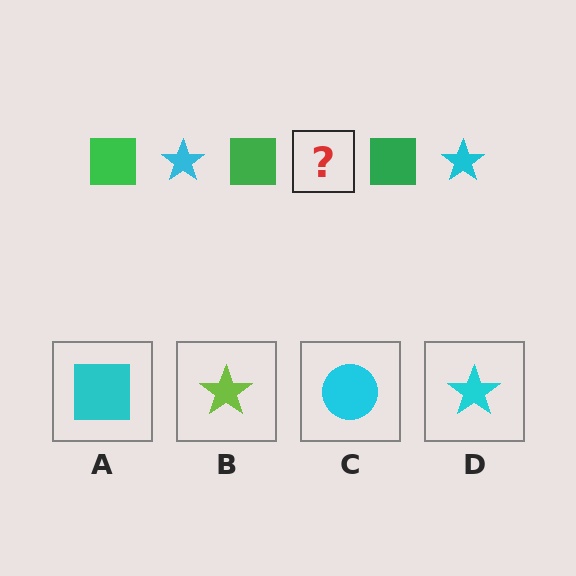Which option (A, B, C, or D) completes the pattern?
D.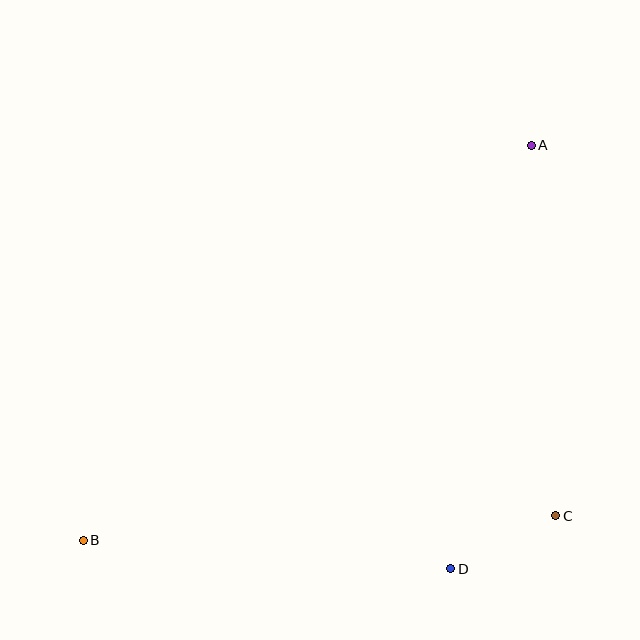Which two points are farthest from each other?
Points A and B are farthest from each other.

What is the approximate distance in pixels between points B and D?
The distance between B and D is approximately 369 pixels.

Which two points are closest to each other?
Points C and D are closest to each other.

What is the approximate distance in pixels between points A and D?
The distance between A and D is approximately 431 pixels.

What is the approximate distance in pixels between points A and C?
The distance between A and C is approximately 371 pixels.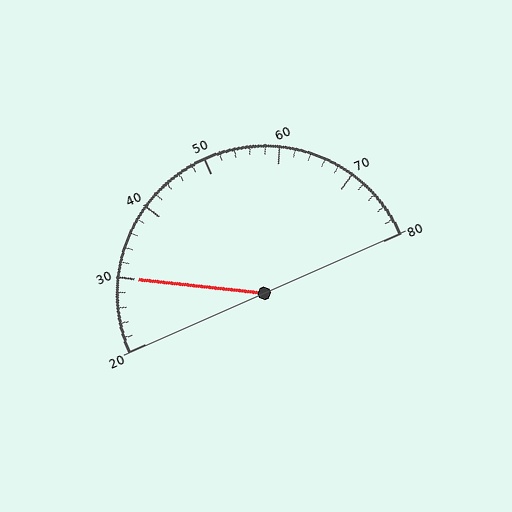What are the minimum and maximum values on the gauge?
The gauge ranges from 20 to 80.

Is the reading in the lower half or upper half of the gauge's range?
The reading is in the lower half of the range (20 to 80).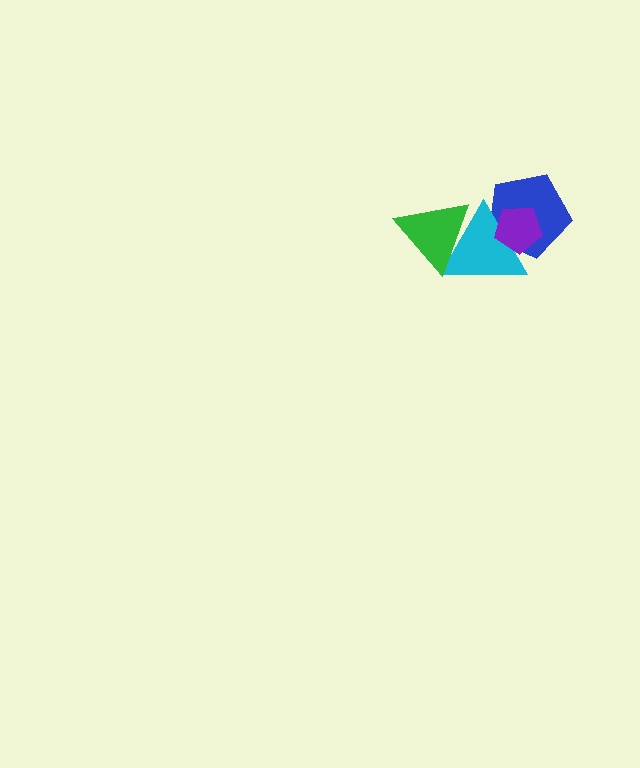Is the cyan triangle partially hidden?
Yes, it is partially covered by another shape.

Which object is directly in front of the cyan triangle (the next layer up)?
The purple pentagon is directly in front of the cyan triangle.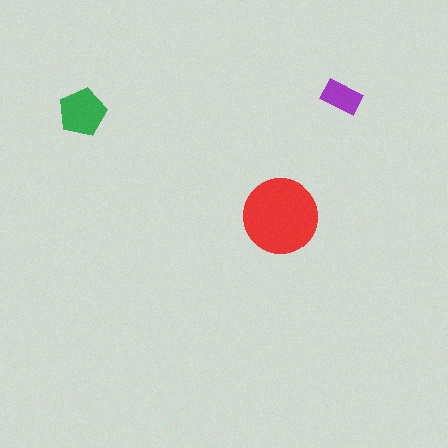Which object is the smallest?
The purple rectangle.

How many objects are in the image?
There are 3 objects in the image.